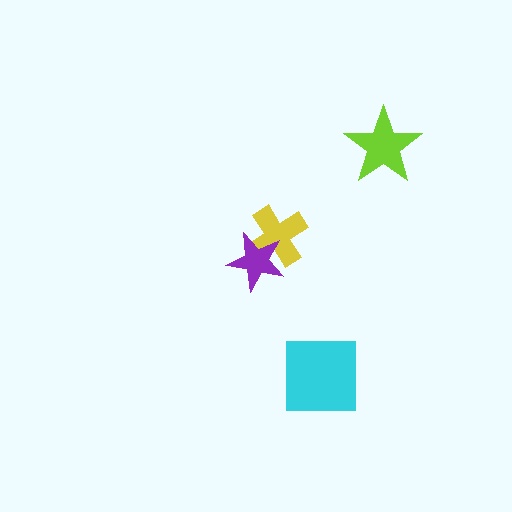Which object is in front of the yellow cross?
The purple star is in front of the yellow cross.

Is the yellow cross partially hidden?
Yes, it is partially covered by another shape.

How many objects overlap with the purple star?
1 object overlaps with the purple star.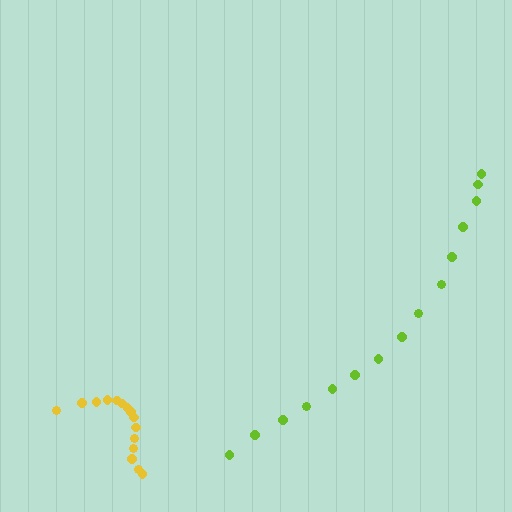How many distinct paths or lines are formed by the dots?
There are 2 distinct paths.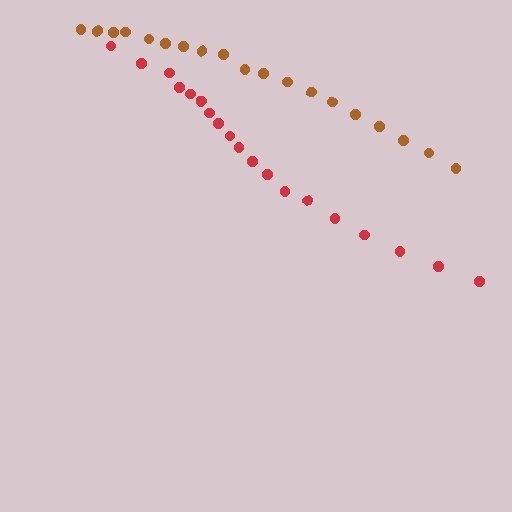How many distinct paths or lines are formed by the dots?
There are 2 distinct paths.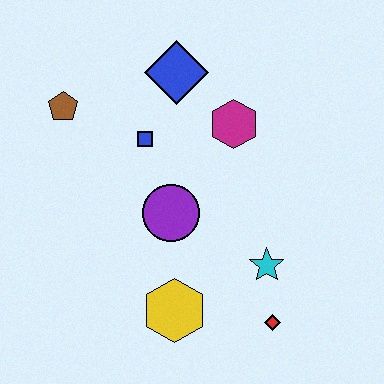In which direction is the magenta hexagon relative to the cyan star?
The magenta hexagon is above the cyan star.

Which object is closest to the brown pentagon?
The blue square is closest to the brown pentagon.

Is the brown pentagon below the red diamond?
No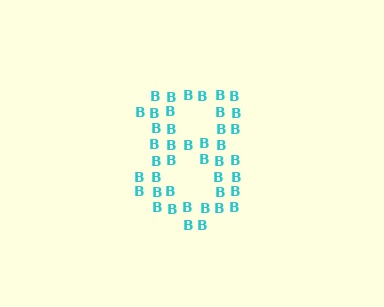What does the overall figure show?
The overall figure shows the digit 8.